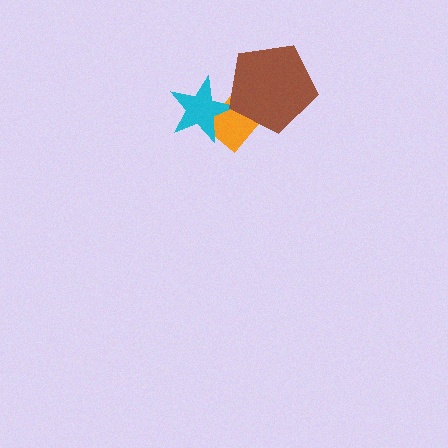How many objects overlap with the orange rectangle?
2 objects overlap with the orange rectangle.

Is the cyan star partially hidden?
Yes, it is partially covered by another shape.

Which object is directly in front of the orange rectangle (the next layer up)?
The cyan star is directly in front of the orange rectangle.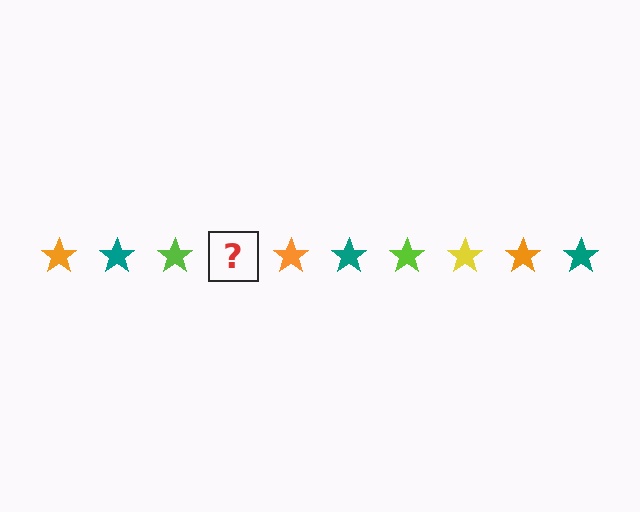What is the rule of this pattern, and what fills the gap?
The rule is that the pattern cycles through orange, teal, lime, yellow stars. The gap should be filled with a yellow star.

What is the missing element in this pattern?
The missing element is a yellow star.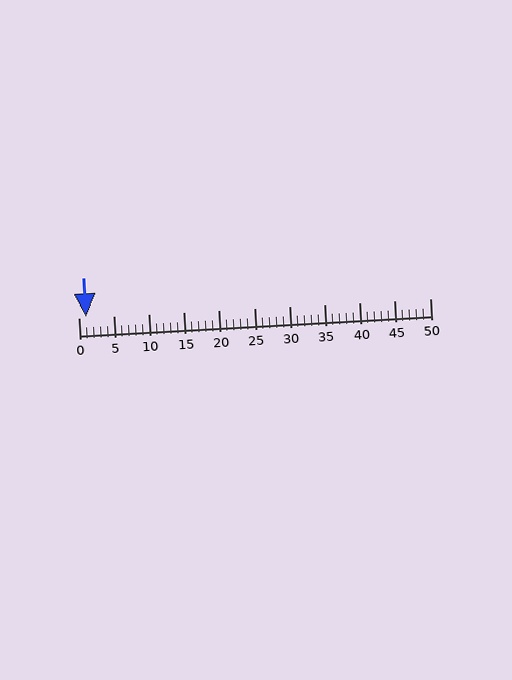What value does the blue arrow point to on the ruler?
The blue arrow points to approximately 1.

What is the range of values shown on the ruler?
The ruler shows values from 0 to 50.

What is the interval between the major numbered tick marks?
The major tick marks are spaced 5 units apart.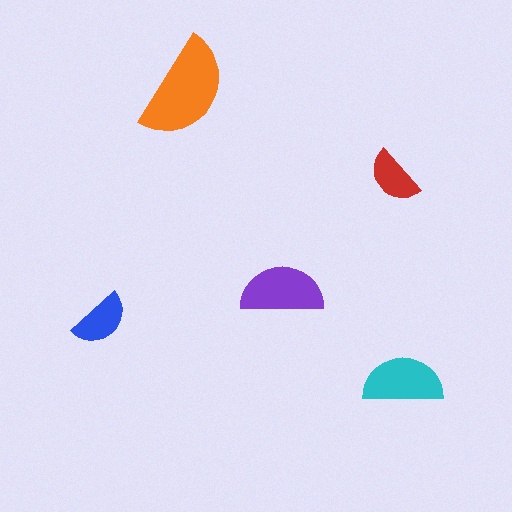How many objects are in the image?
There are 5 objects in the image.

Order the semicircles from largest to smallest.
the orange one, the purple one, the cyan one, the blue one, the red one.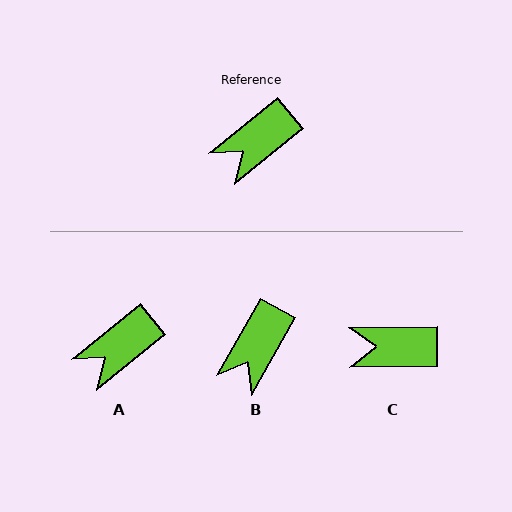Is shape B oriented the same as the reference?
No, it is off by about 21 degrees.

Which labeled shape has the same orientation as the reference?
A.